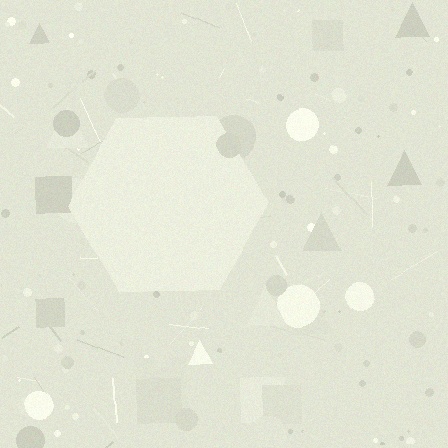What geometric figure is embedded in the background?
A hexagon is embedded in the background.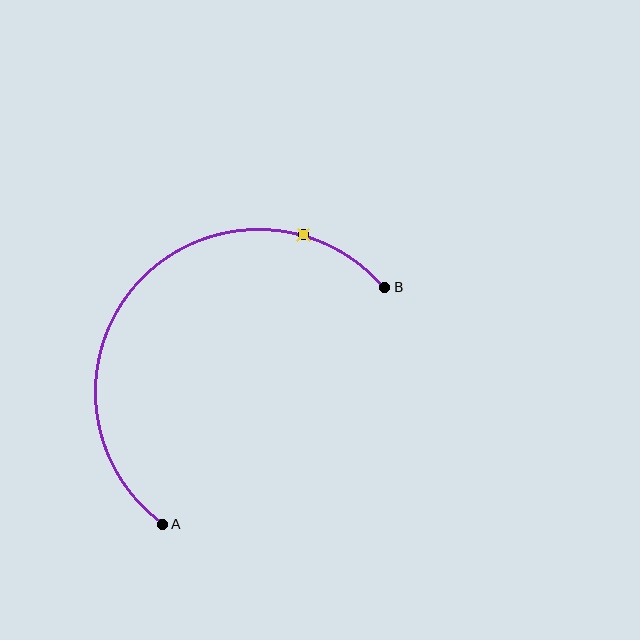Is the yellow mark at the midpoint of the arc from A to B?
No. The yellow mark lies on the arc but is closer to endpoint B. The arc midpoint would be at the point on the curve equidistant along the arc from both A and B.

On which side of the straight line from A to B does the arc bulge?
The arc bulges above and to the left of the straight line connecting A and B.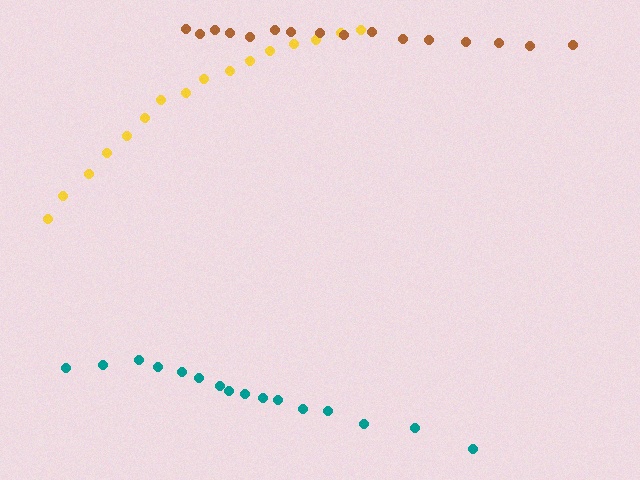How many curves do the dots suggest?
There are 3 distinct paths.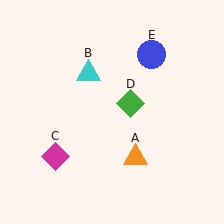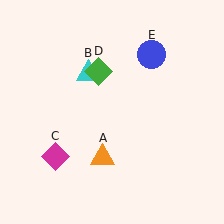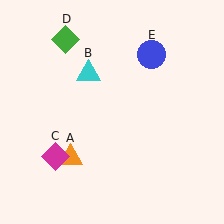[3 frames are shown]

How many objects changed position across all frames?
2 objects changed position: orange triangle (object A), green diamond (object D).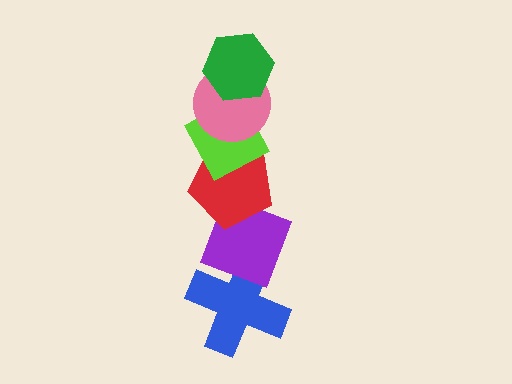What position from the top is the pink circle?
The pink circle is 2nd from the top.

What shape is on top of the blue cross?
The purple diamond is on top of the blue cross.